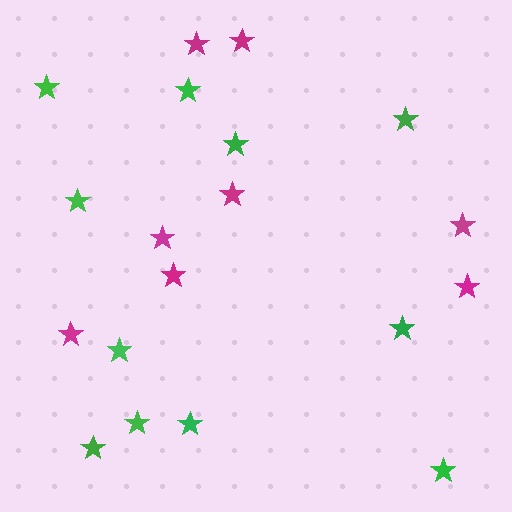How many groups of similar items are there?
There are 2 groups: one group of green stars (11) and one group of magenta stars (8).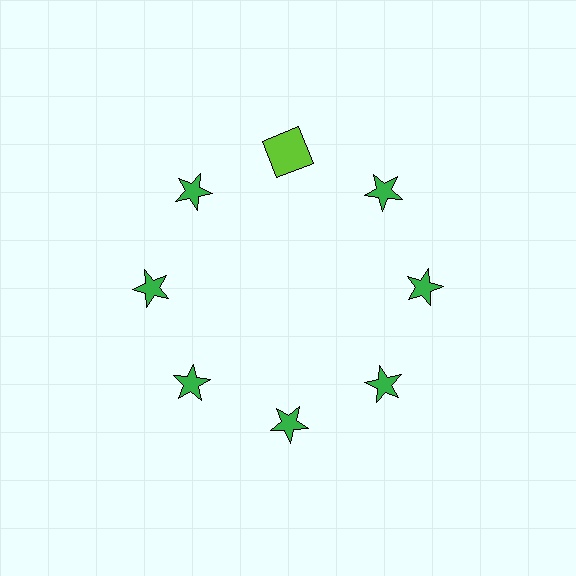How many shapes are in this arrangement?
There are 8 shapes arranged in a ring pattern.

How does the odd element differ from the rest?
It differs in both color (lime instead of green) and shape (square instead of star).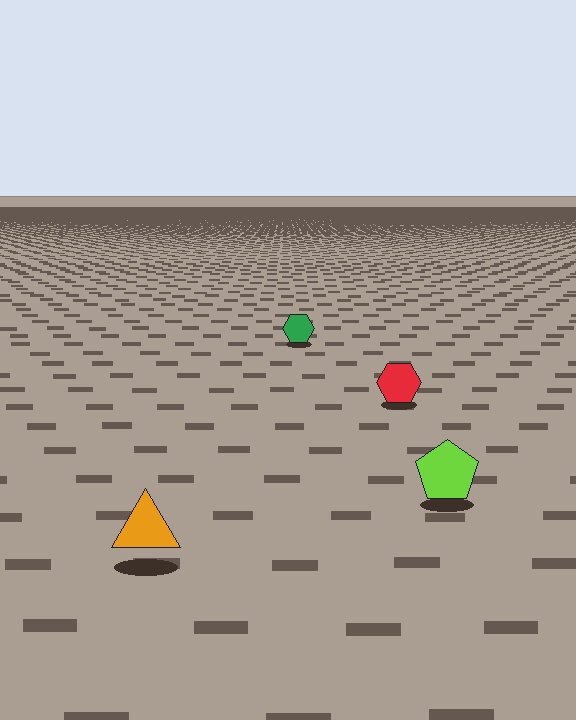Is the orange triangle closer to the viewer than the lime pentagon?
Yes. The orange triangle is closer — you can tell from the texture gradient: the ground texture is coarser near it.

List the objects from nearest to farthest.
From nearest to farthest: the orange triangle, the lime pentagon, the red hexagon, the green hexagon.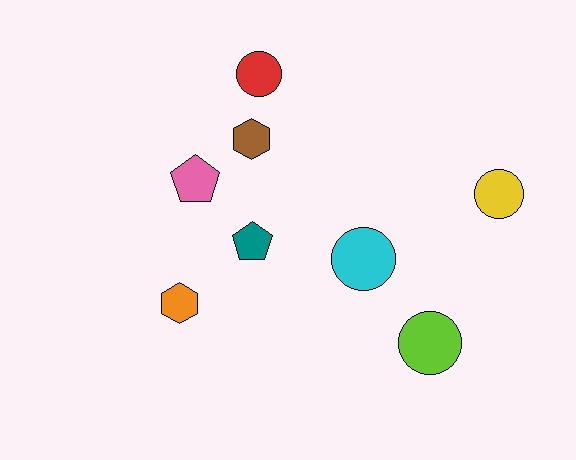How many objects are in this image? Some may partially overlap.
There are 8 objects.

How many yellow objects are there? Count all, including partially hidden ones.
There is 1 yellow object.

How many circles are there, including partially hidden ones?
There are 4 circles.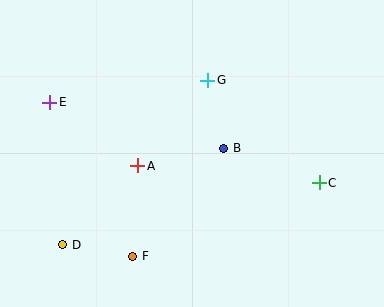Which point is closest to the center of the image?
Point B at (224, 148) is closest to the center.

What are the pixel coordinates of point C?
Point C is at (319, 183).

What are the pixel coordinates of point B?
Point B is at (224, 148).